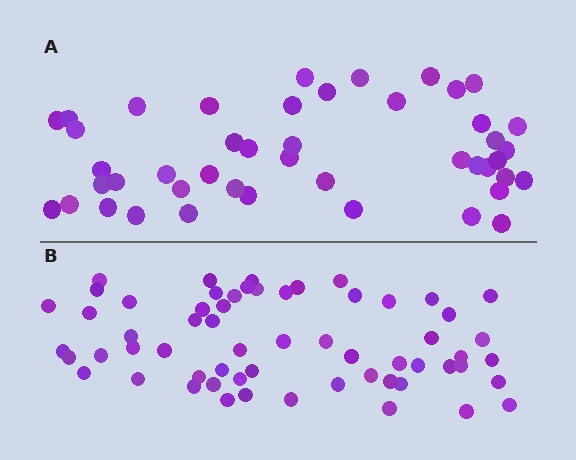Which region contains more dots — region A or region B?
Region B (the bottom region) has more dots.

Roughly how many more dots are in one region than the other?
Region B has approximately 15 more dots than region A.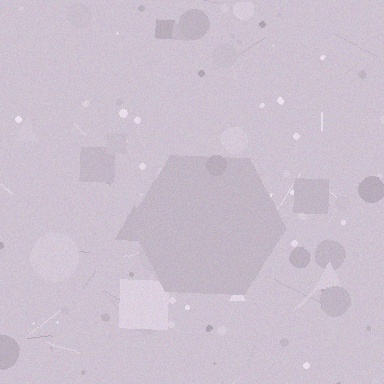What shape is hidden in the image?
A hexagon is hidden in the image.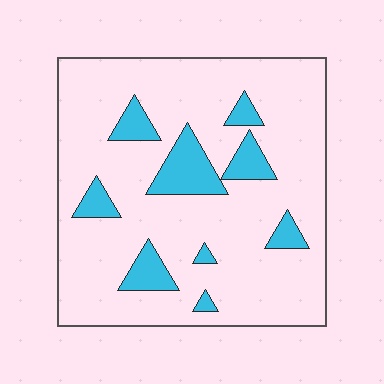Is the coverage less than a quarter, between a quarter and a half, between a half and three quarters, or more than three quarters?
Less than a quarter.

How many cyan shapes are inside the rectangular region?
9.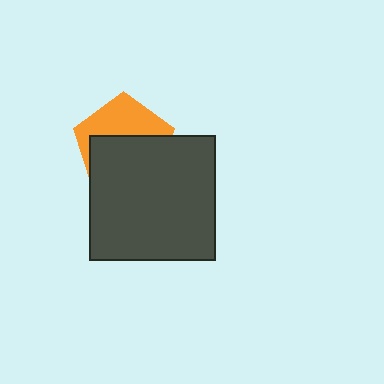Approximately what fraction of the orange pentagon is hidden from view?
Roughly 57% of the orange pentagon is hidden behind the dark gray square.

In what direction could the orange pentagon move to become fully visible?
The orange pentagon could move up. That would shift it out from behind the dark gray square entirely.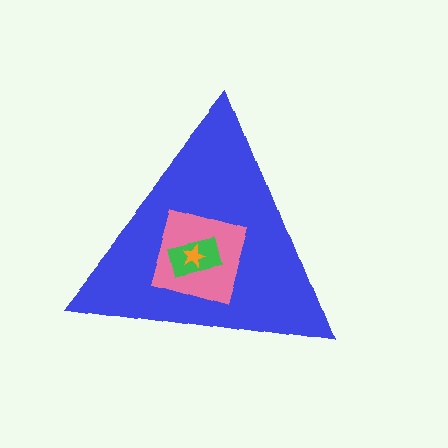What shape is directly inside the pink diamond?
The green rectangle.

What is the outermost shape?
The blue triangle.